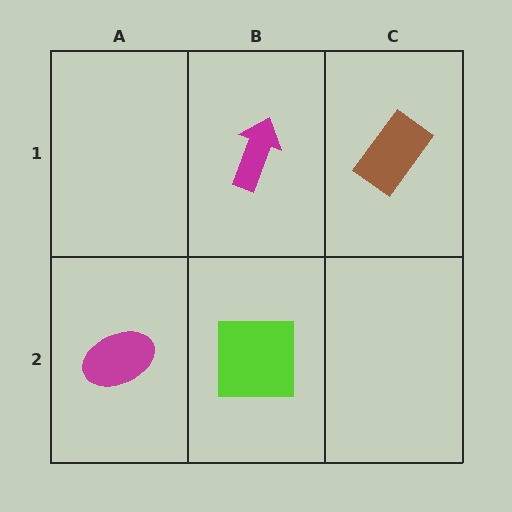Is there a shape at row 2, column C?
No, that cell is empty.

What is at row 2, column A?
A magenta ellipse.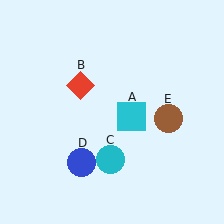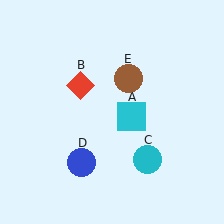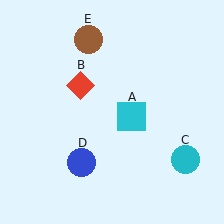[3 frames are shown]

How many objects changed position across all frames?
2 objects changed position: cyan circle (object C), brown circle (object E).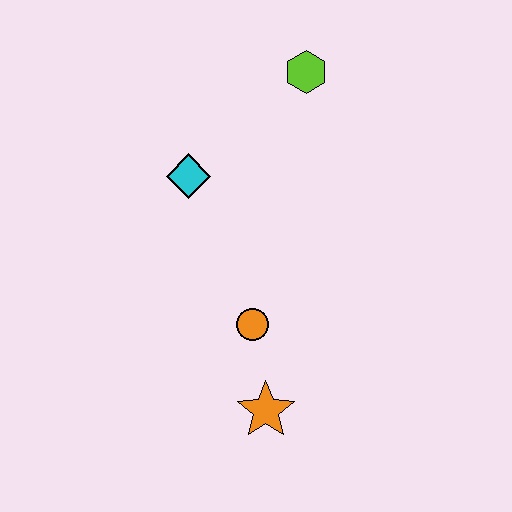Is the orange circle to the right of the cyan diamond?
Yes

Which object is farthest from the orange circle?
The lime hexagon is farthest from the orange circle.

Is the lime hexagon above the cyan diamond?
Yes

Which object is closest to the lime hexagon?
The cyan diamond is closest to the lime hexagon.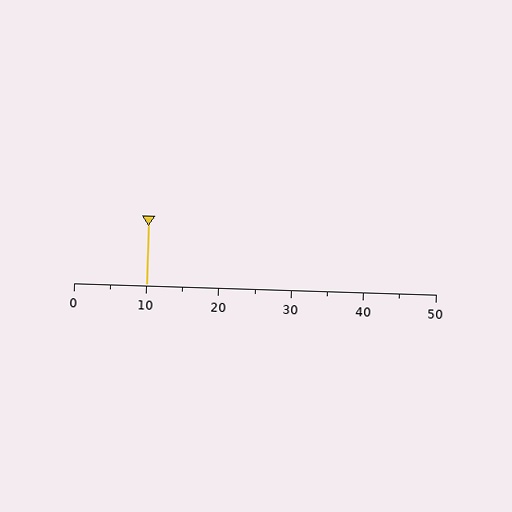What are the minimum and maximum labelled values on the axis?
The axis runs from 0 to 50.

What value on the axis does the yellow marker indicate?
The marker indicates approximately 10.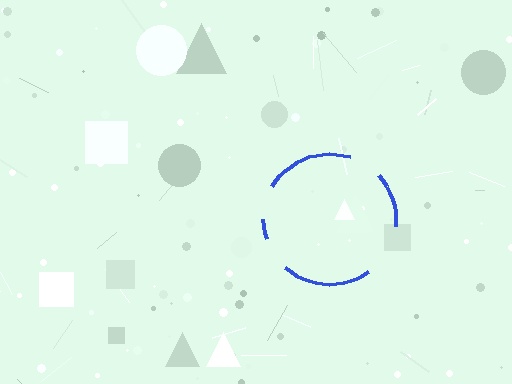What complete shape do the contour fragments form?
The contour fragments form a circle.